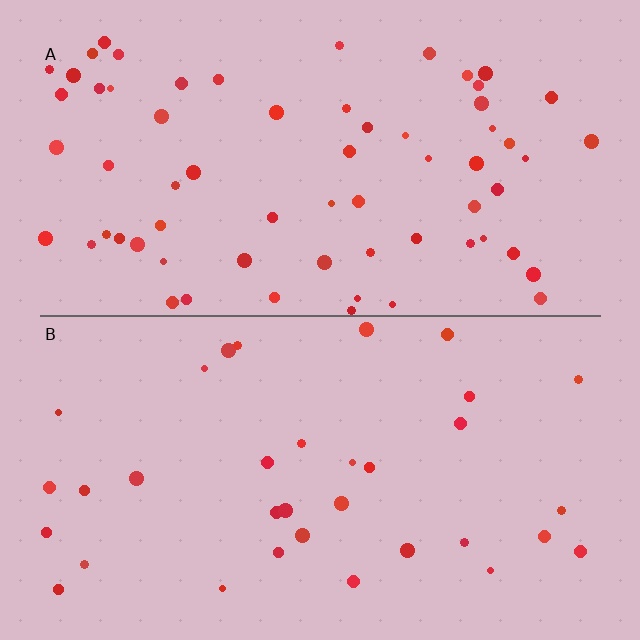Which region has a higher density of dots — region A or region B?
A (the top).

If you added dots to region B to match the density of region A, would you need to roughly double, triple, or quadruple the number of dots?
Approximately double.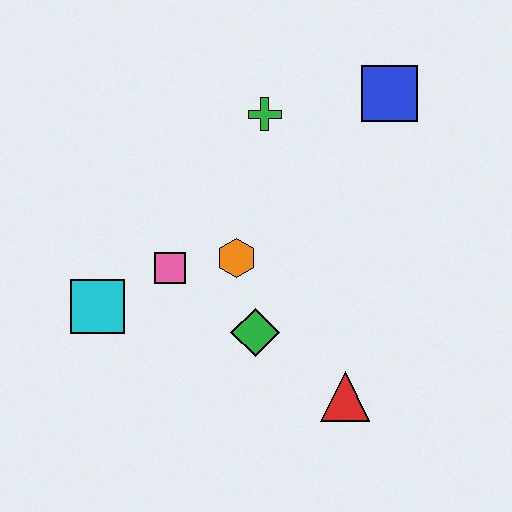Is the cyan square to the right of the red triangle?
No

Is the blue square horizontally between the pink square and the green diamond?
No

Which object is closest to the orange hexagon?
The pink square is closest to the orange hexagon.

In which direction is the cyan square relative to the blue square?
The cyan square is to the left of the blue square.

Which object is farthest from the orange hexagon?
The blue square is farthest from the orange hexagon.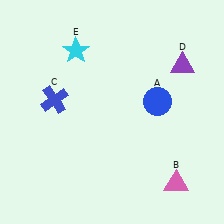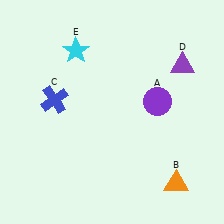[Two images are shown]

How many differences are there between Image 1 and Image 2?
There are 2 differences between the two images.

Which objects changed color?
A changed from blue to purple. B changed from pink to orange.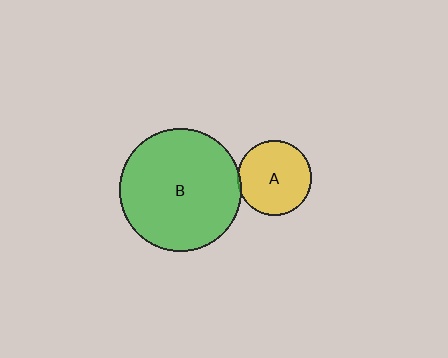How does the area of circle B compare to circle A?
Approximately 2.7 times.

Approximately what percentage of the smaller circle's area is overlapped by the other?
Approximately 5%.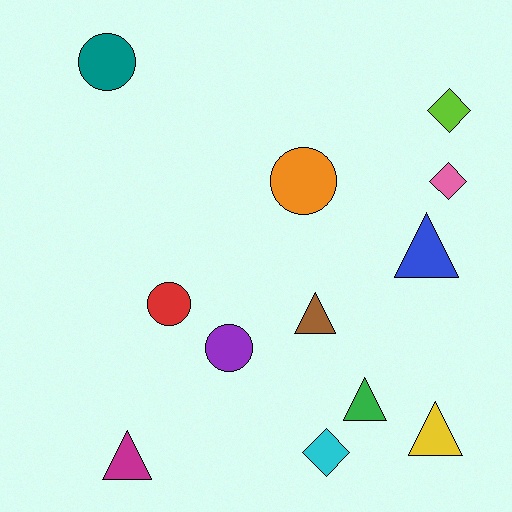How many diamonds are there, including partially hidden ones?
There are 3 diamonds.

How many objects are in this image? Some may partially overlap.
There are 12 objects.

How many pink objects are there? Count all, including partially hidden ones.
There is 1 pink object.